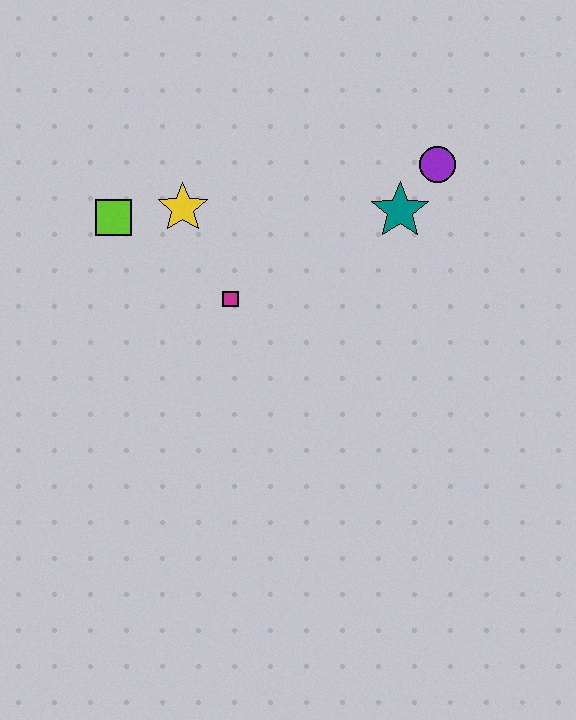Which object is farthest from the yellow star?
The purple circle is farthest from the yellow star.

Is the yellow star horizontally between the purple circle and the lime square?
Yes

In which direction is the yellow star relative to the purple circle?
The yellow star is to the left of the purple circle.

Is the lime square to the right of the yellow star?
No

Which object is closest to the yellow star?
The lime square is closest to the yellow star.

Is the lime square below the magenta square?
No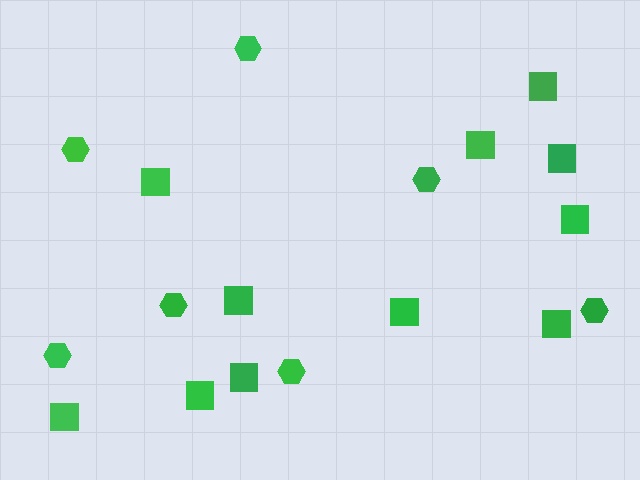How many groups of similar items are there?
There are 2 groups: one group of hexagons (7) and one group of squares (11).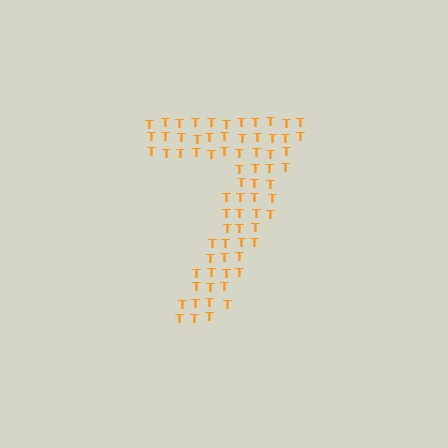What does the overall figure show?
The overall figure shows the digit 7.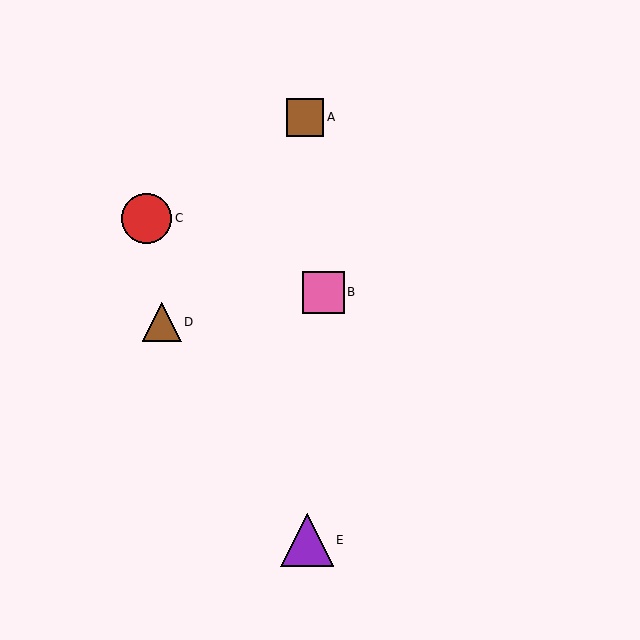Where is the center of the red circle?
The center of the red circle is at (147, 218).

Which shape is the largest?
The purple triangle (labeled E) is the largest.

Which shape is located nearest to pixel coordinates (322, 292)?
The pink square (labeled B) at (323, 292) is nearest to that location.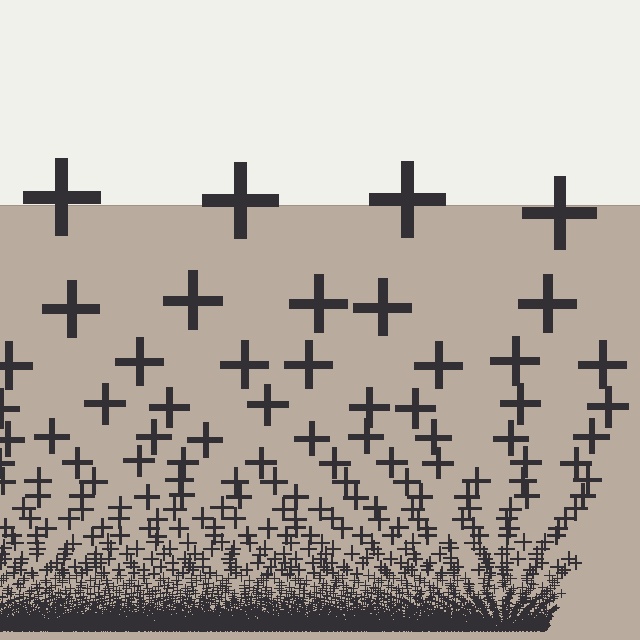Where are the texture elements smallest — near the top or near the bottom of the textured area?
Near the bottom.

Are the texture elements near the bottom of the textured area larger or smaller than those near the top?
Smaller. The gradient is inverted — elements near the bottom are smaller and denser.